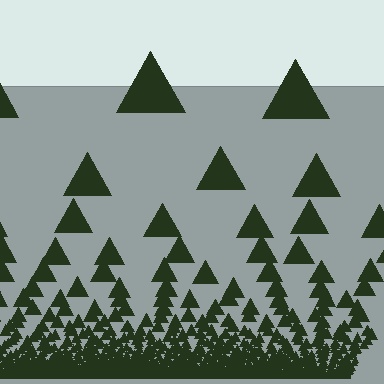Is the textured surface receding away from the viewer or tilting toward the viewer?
The surface appears to tilt toward the viewer. Texture elements get larger and sparser toward the top.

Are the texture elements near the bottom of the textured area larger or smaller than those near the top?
Smaller. The gradient is inverted — elements near the bottom are smaller and denser.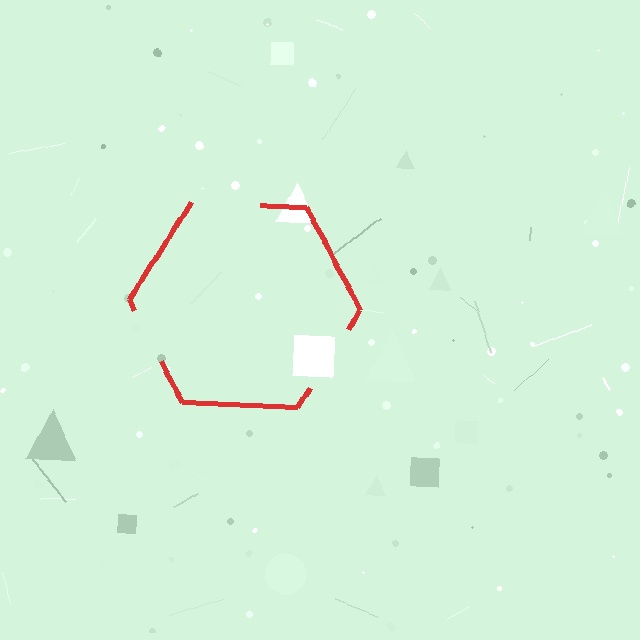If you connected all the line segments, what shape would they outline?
They would outline a hexagon.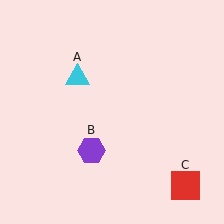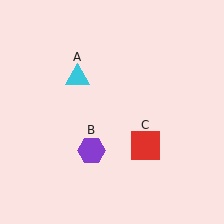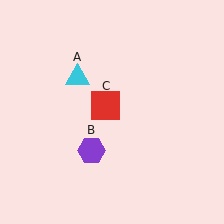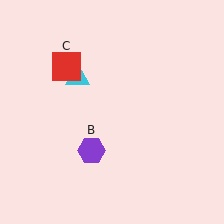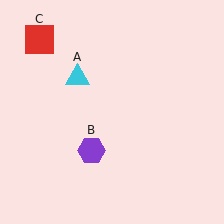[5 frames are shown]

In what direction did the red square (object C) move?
The red square (object C) moved up and to the left.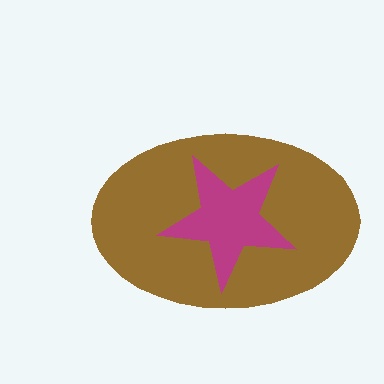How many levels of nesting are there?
2.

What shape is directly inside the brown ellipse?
The magenta star.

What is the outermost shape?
The brown ellipse.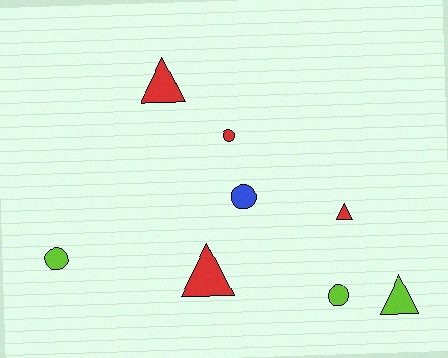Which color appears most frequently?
Red, with 4 objects.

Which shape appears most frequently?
Circle, with 4 objects.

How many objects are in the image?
There are 8 objects.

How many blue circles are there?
There is 1 blue circle.